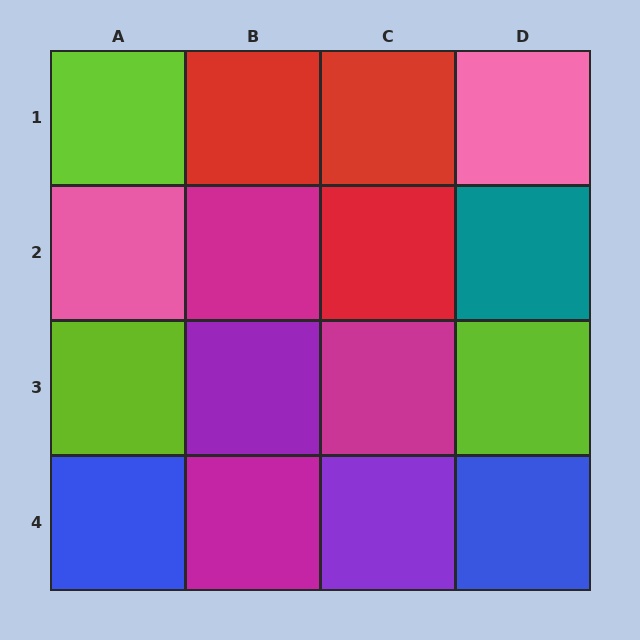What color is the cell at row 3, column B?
Purple.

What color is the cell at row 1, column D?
Pink.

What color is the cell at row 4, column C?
Purple.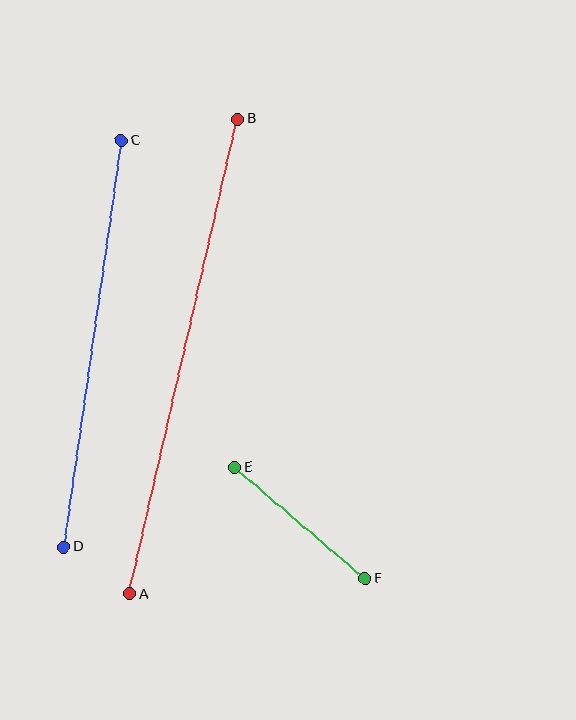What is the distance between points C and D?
The distance is approximately 411 pixels.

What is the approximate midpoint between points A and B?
The midpoint is at approximately (183, 357) pixels.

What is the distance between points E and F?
The distance is approximately 171 pixels.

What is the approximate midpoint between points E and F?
The midpoint is at approximately (300, 523) pixels.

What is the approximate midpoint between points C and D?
The midpoint is at approximately (92, 343) pixels.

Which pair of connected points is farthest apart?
Points A and B are farthest apart.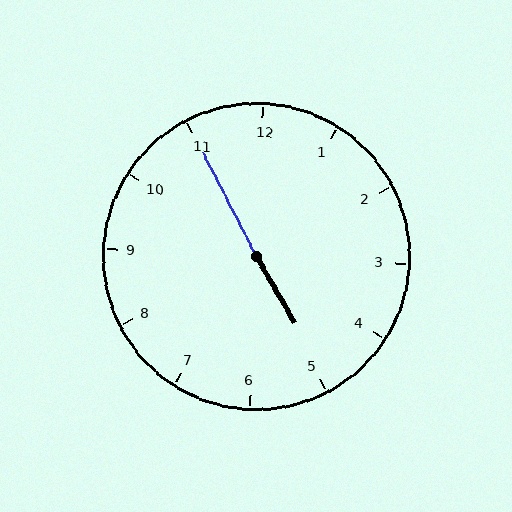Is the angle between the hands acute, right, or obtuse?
It is obtuse.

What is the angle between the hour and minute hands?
Approximately 178 degrees.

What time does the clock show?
4:55.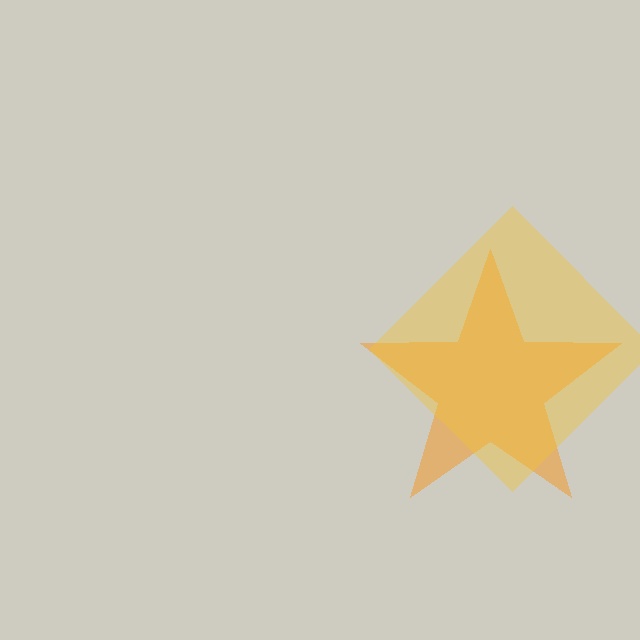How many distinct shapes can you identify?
There are 2 distinct shapes: an orange star, a yellow diamond.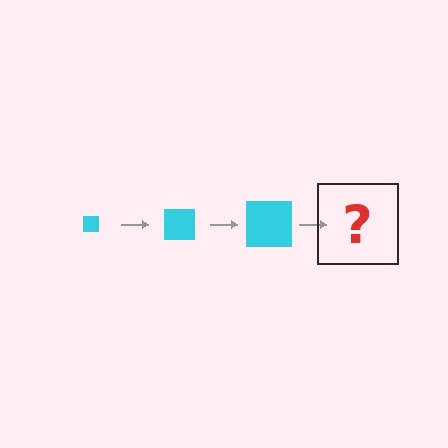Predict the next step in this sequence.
The next step is a cyan square, larger than the previous one.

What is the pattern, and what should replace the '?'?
The pattern is that the square gets progressively larger each step. The '?' should be a cyan square, larger than the previous one.